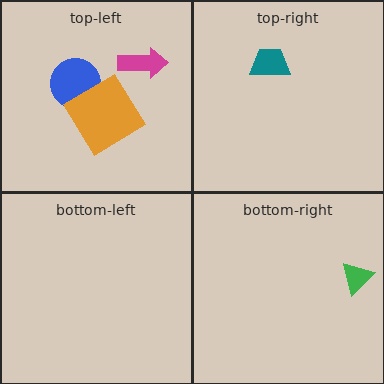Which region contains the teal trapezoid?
The top-right region.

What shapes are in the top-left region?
The blue circle, the magenta arrow, the orange diamond.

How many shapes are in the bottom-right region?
1.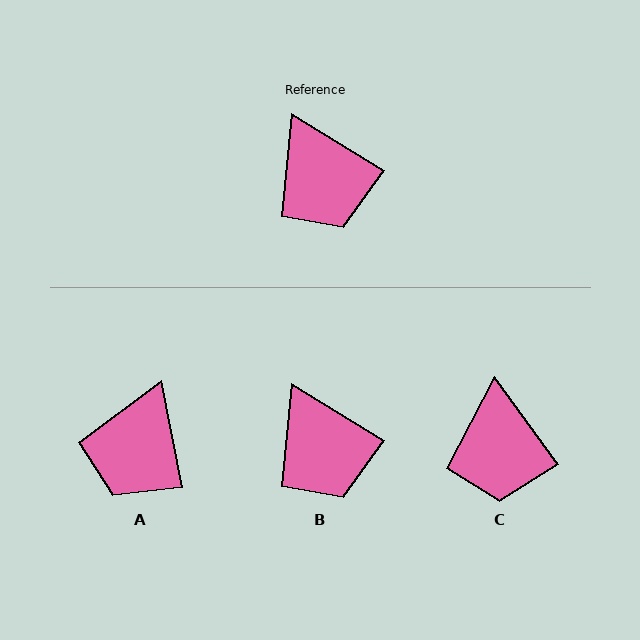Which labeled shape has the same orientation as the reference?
B.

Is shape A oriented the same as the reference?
No, it is off by about 47 degrees.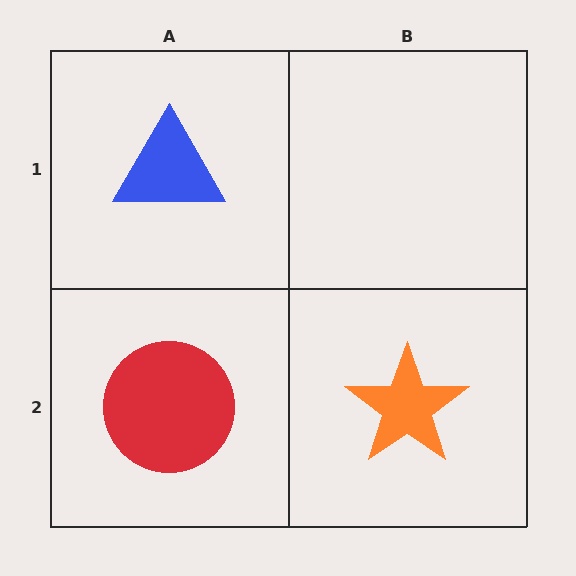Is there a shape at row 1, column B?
No, that cell is empty.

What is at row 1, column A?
A blue triangle.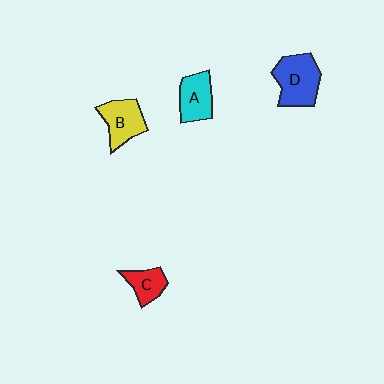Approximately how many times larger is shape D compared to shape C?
Approximately 1.8 times.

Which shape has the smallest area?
Shape C (red).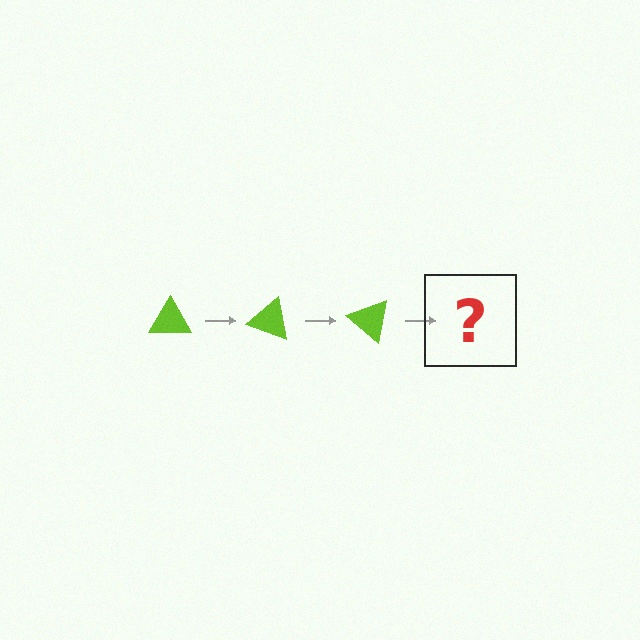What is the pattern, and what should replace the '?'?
The pattern is that the triangle rotates 20 degrees each step. The '?' should be a lime triangle rotated 60 degrees.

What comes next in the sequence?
The next element should be a lime triangle rotated 60 degrees.